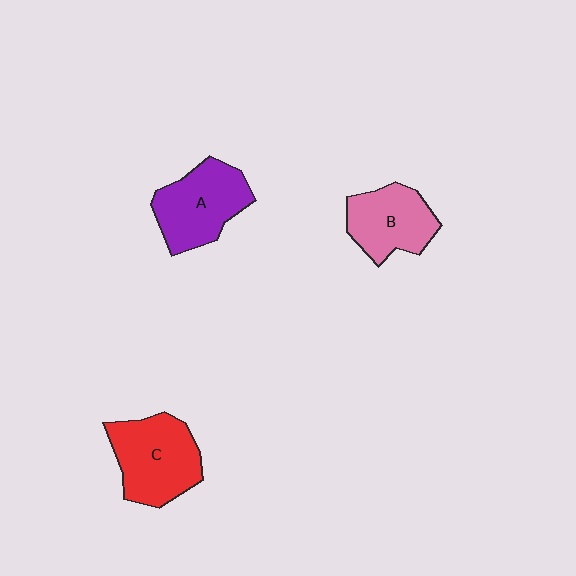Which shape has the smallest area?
Shape B (pink).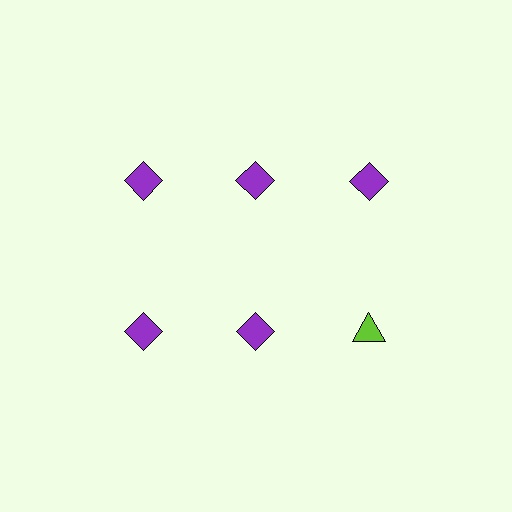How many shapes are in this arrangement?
There are 6 shapes arranged in a grid pattern.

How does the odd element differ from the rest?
It differs in both color (lime instead of purple) and shape (triangle instead of diamond).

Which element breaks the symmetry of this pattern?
The lime triangle in the second row, center column breaks the symmetry. All other shapes are purple diamonds.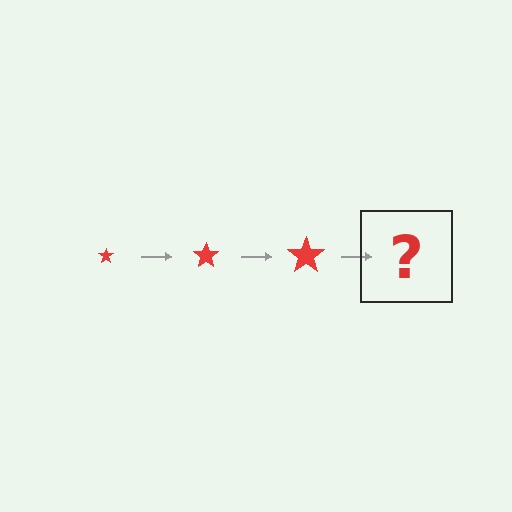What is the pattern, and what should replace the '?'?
The pattern is that the star gets progressively larger each step. The '?' should be a red star, larger than the previous one.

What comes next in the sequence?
The next element should be a red star, larger than the previous one.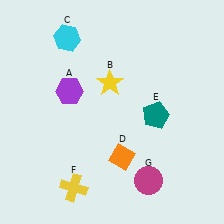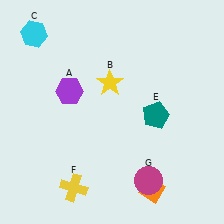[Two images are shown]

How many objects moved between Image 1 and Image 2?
2 objects moved between the two images.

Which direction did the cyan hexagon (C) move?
The cyan hexagon (C) moved left.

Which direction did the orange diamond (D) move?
The orange diamond (D) moved down.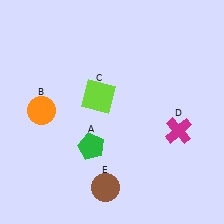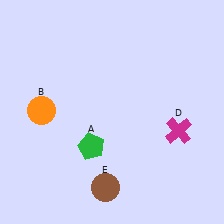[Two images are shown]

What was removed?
The lime square (C) was removed in Image 2.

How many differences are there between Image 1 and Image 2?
There is 1 difference between the two images.